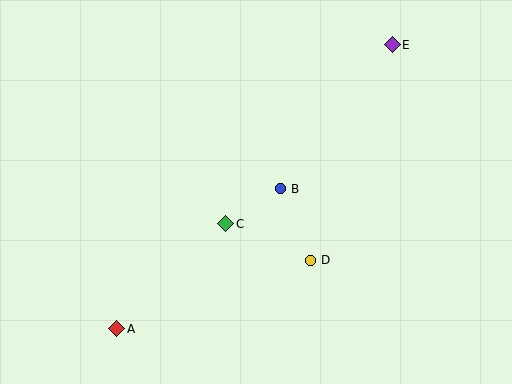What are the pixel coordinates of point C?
Point C is at (226, 224).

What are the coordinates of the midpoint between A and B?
The midpoint between A and B is at (199, 259).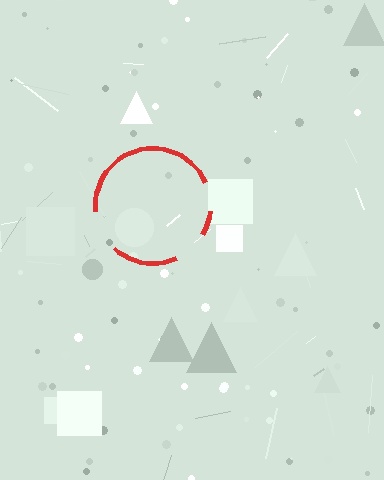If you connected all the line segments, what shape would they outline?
They would outline a circle.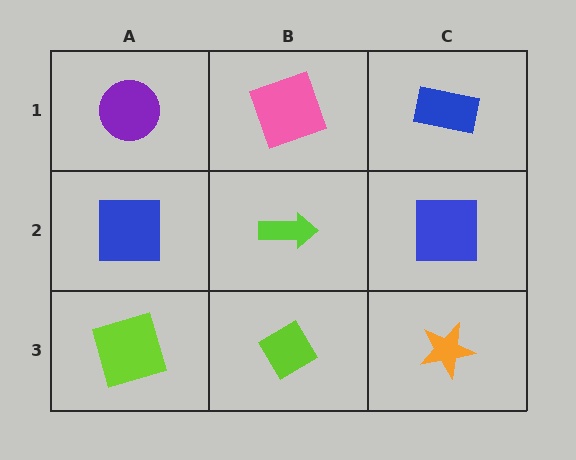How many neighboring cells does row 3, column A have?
2.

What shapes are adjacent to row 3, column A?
A blue square (row 2, column A), a lime diamond (row 3, column B).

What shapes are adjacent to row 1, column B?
A lime arrow (row 2, column B), a purple circle (row 1, column A), a blue rectangle (row 1, column C).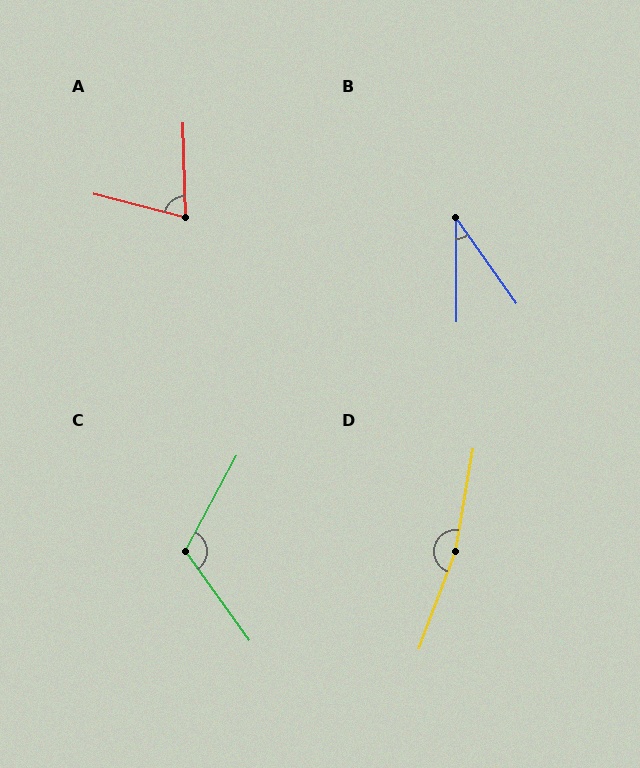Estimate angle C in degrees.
Approximately 116 degrees.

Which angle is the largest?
D, at approximately 169 degrees.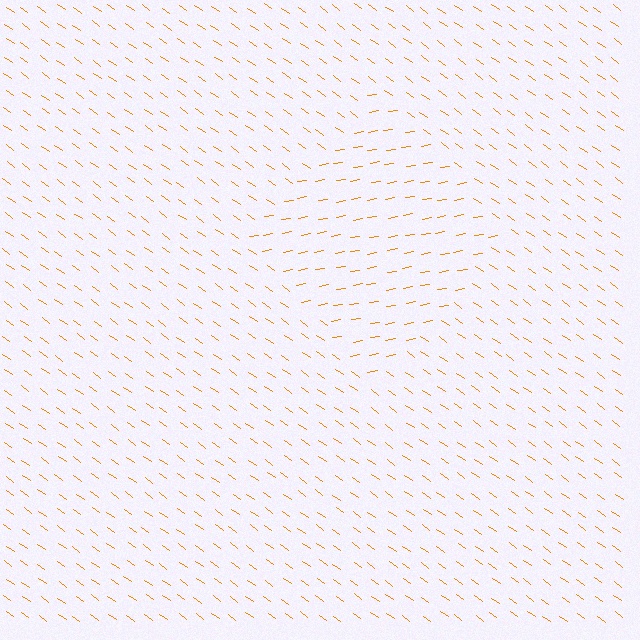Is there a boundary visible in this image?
Yes, there is a texture boundary formed by a change in line orientation.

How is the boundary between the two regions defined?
The boundary is defined purely by a change in line orientation (approximately 45 degrees difference). All lines are the same color and thickness.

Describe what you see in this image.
The image is filled with small orange line segments. A diamond region in the image has lines oriented differently from the surrounding lines, creating a visible texture boundary.